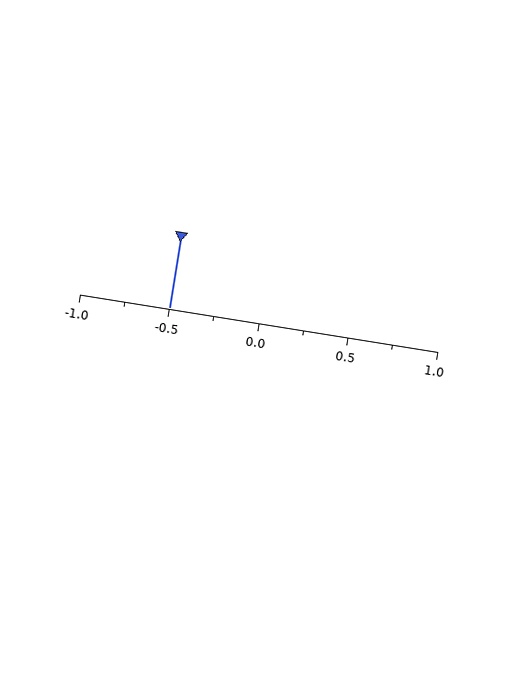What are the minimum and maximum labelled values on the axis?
The axis runs from -1.0 to 1.0.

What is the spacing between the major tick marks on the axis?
The major ticks are spaced 0.5 apart.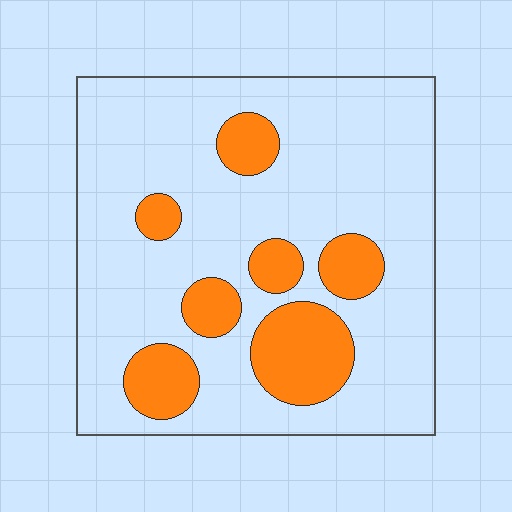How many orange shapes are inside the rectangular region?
7.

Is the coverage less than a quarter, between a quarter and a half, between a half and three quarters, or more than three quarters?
Less than a quarter.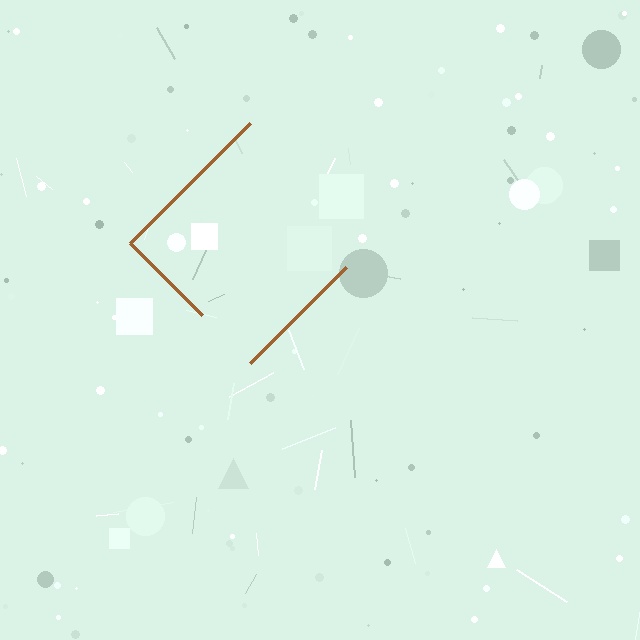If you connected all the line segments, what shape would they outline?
They would outline a diamond.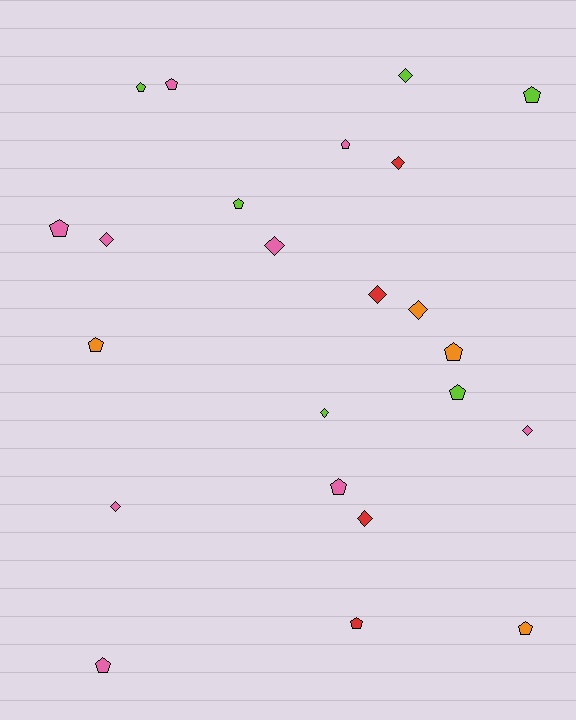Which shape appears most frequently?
Pentagon, with 13 objects.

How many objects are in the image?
There are 23 objects.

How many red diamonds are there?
There are 3 red diamonds.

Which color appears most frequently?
Pink, with 9 objects.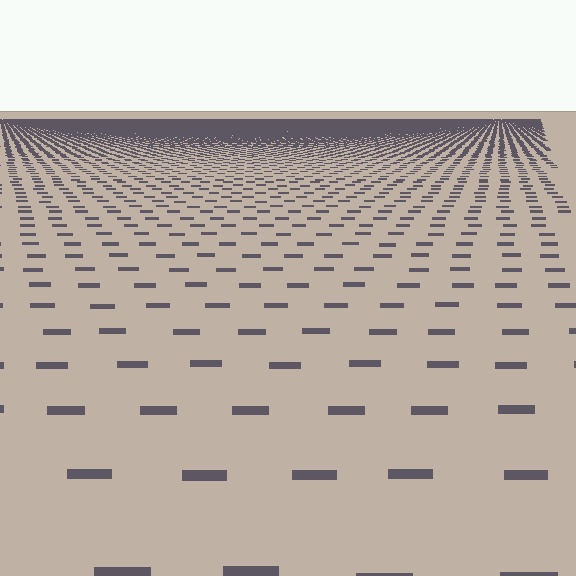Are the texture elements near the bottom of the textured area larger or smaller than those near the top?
Larger. Near the bottom, elements are closer to the viewer and appear at a bigger on-screen size.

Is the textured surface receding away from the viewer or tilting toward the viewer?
The surface is receding away from the viewer. Texture elements get smaller and denser toward the top.